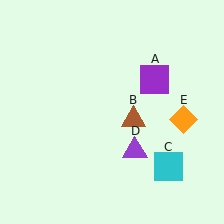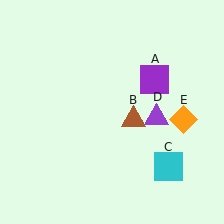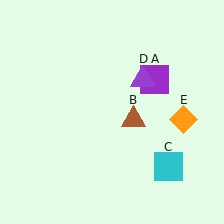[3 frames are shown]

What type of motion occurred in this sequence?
The purple triangle (object D) rotated counterclockwise around the center of the scene.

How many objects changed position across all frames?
1 object changed position: purple triangle (object D).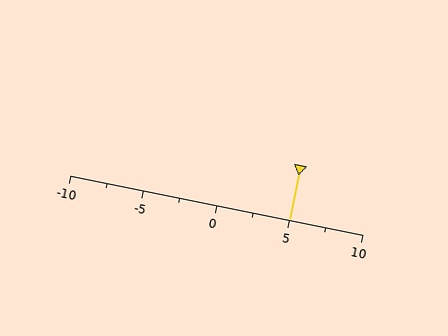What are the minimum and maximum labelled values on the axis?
The axis runs from -10 to 10.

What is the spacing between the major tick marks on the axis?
The major ticks are spaced 5 apart.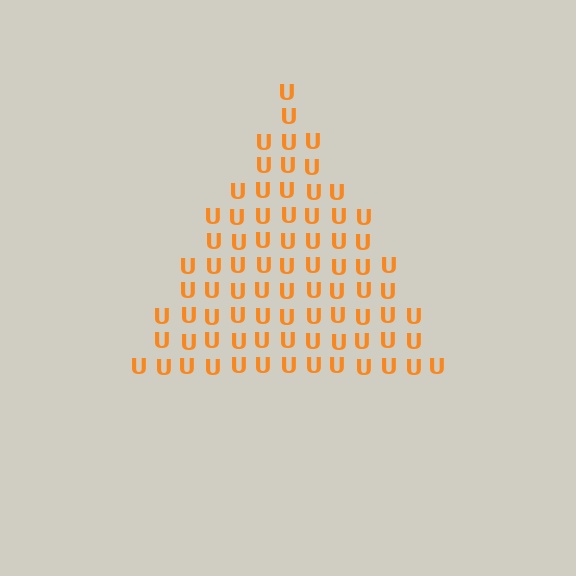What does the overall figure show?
The overall figure shows a triangle.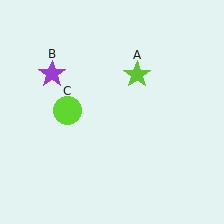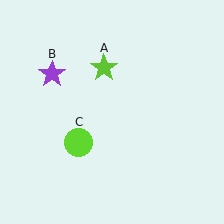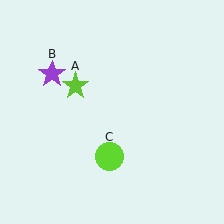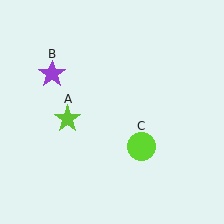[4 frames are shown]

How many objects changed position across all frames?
2 objects changed position: lime star (object A), lime circle (object C).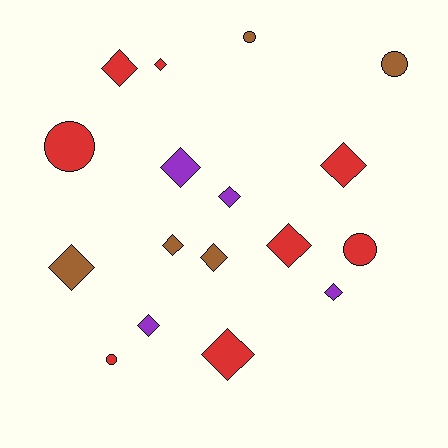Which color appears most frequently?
Red, with 8 objects.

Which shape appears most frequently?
Diamond, with 12 objects.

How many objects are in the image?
There are 17 objects.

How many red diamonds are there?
There are 5 red diamonds.